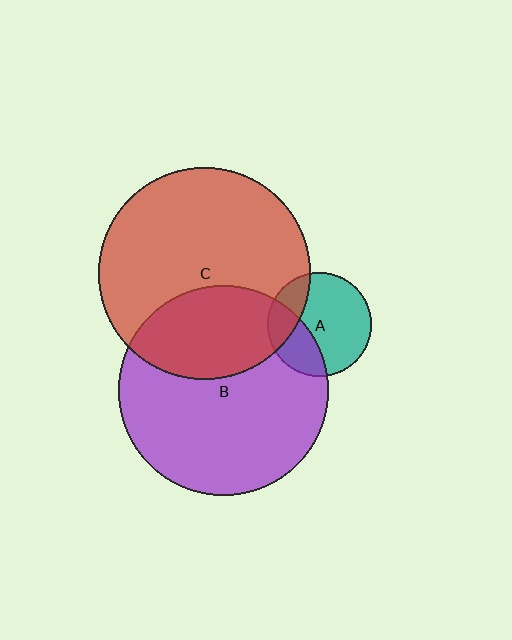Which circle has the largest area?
Circle C (red).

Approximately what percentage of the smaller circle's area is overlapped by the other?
Approximately 30%.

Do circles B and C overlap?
Yes.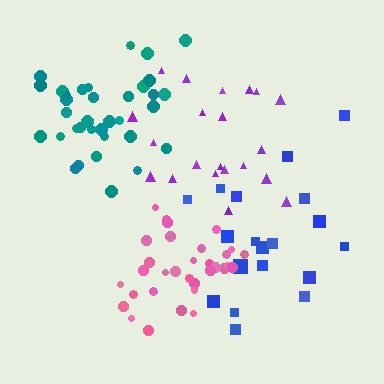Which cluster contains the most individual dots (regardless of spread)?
Teal (35).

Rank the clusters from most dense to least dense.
pink, teal, purple, blue.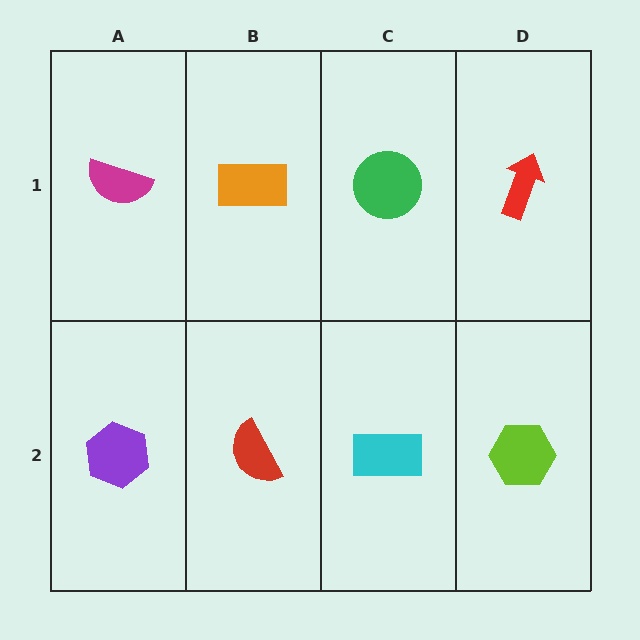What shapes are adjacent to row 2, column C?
A green circle (row 1, column C), a red semicircle (row 2, column B), a lime hexagon (row 2, column D).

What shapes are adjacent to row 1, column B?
A red semicircle (row 2, column B), a magenta semicircle (row 1, column A), a green circle (row 1, column C).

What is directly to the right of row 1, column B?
A green circle.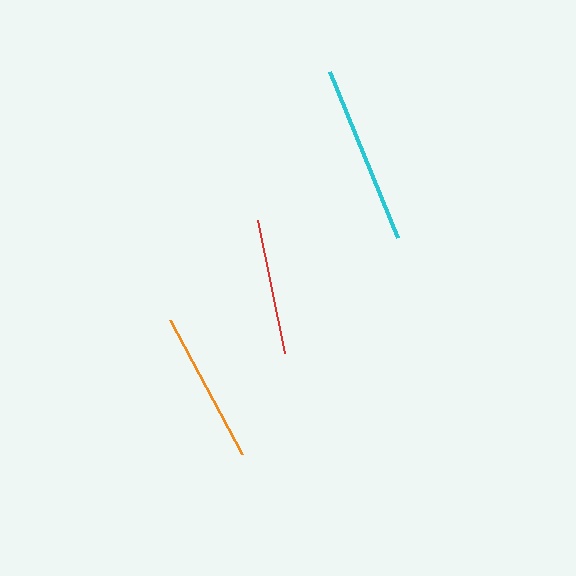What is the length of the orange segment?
The orange segment is approximately 153 pixels long.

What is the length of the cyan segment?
The cyan segment is approximately 179 pixels long.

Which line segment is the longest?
The cyan line is the longest at approximately 179 pixels.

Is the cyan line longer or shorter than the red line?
The cyan line is longer than the red line.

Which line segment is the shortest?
The red line is the shortest at approximately 135 pixels.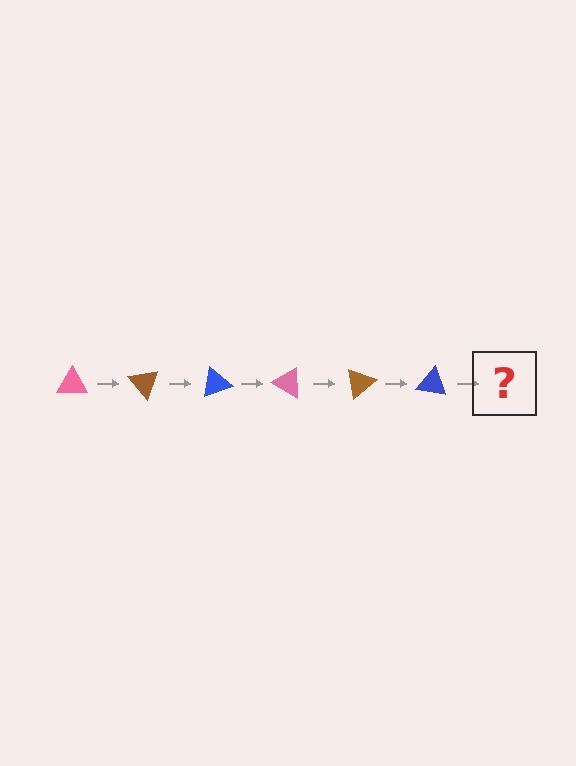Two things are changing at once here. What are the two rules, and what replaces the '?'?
The two rules are that it rotates 50 degrees each step and the color cycles through pink, brown, and blue. The '?' should be a pink triangle, rotated 300 degrees from the start.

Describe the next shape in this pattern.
It should be a pink triangle, rotated 300 degrees from the start.